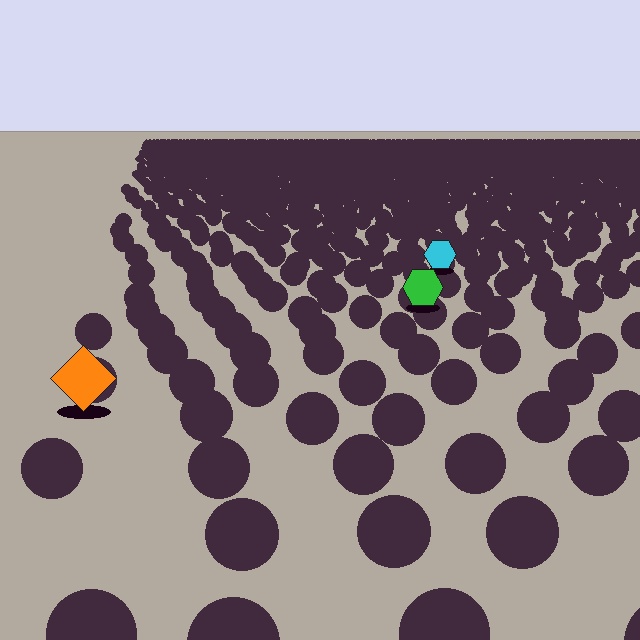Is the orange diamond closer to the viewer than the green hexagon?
Yes. The orange diamond is closer — you can tell from the texture gradient: the ground texture is coarser near it.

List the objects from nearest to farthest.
From nearest to farthest: the orange diamond, the green hexagon, the cyan hexagon.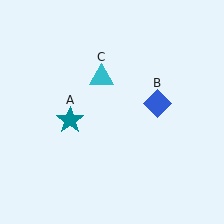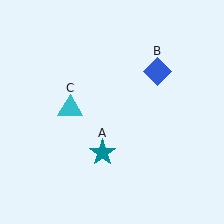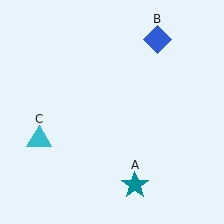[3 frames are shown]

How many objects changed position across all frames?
3 objects changed position: teal star (object A), blue diamond (object B), cyan triangle (object C).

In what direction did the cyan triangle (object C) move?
The cyan triangle (object C) moved down and to the left.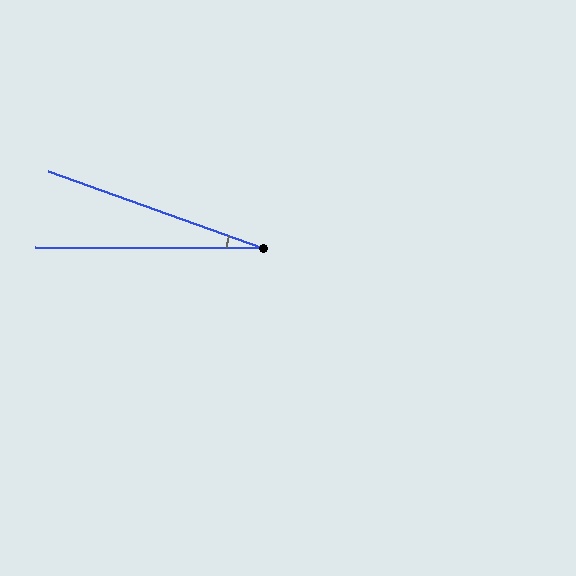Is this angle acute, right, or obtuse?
It is acute.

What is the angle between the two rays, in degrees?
Approximately 19 degrees.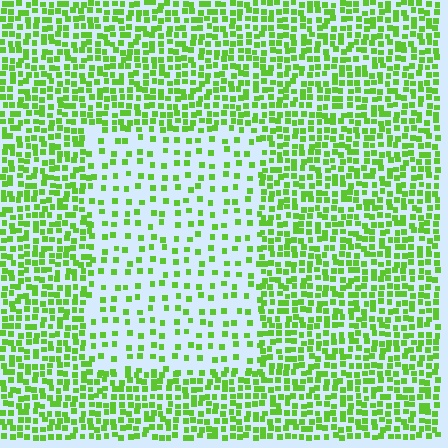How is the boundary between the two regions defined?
The boundary is defined by a change in element density (approximately 2.4x ratio). All elements are the same color, size, and shape.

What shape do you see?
I see a rectangle.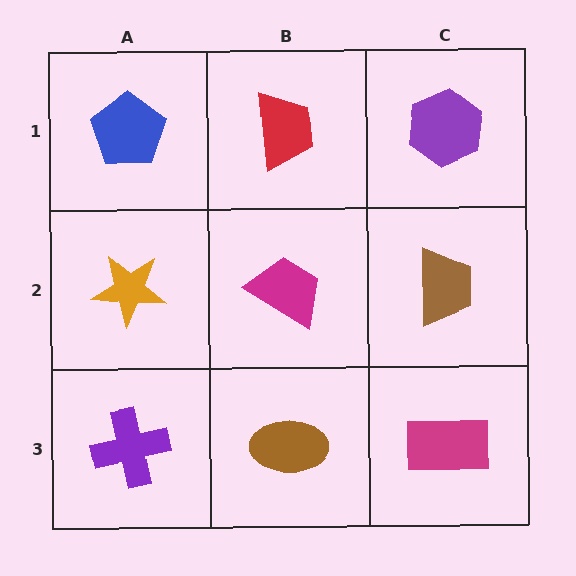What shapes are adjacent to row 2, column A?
A blue pentagon (row 1, column A), a purple cross (row 3, column A), a magenta trapezoid (row 2, column B).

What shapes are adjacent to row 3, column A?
An orange star (row 2, column A), a brown ellipse (row 3, column B).